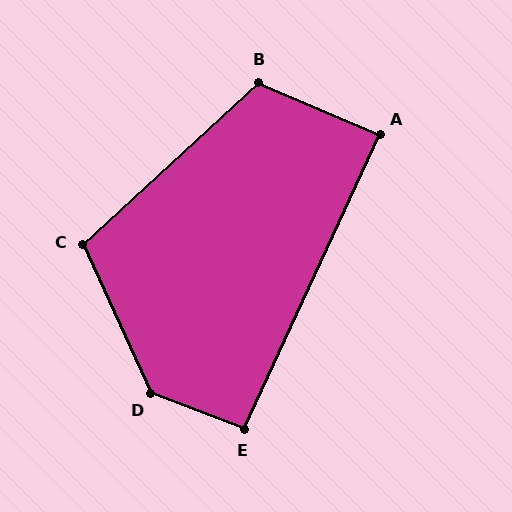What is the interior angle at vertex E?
Approximately 94 degrees (approximately right).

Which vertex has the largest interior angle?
D, at approximately 135 degrees.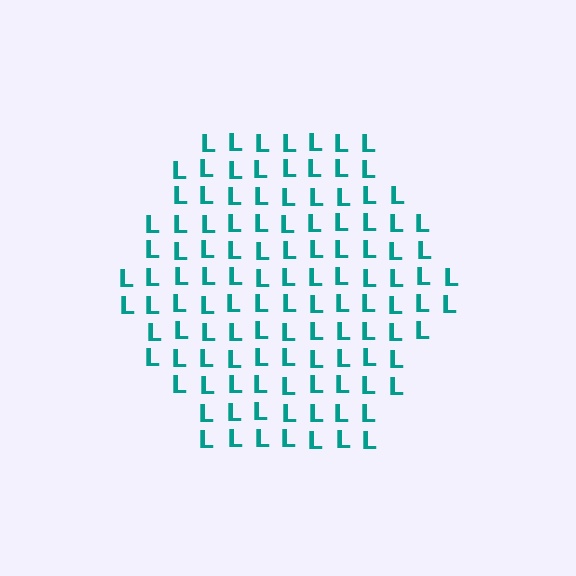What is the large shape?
The large shape is a hexagon.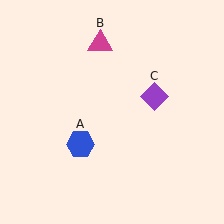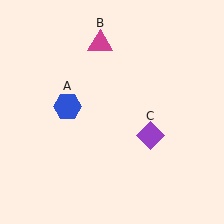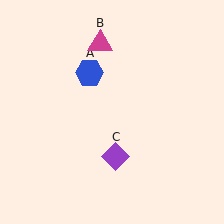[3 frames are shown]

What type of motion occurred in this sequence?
The blue hexagon (object A), purple diamond (object C) rotated clockwise around the center of the scene.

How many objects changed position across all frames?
2 objects changed position: blue hexagon (object A), purple diamond (object C).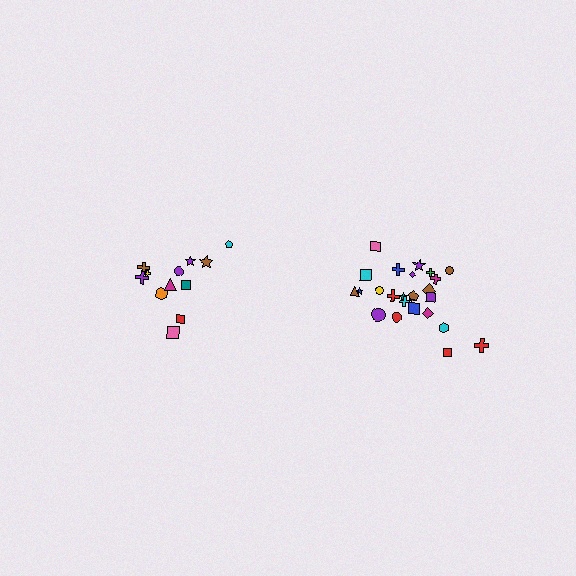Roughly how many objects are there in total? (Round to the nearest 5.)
Roughly 35 objects in total.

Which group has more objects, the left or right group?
The right group.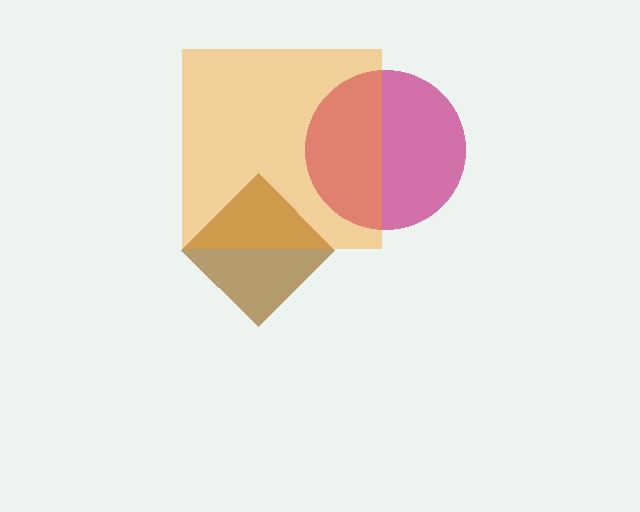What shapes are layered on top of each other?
The layered shapes are: a brown diamond, a magenta circle, an orange square.